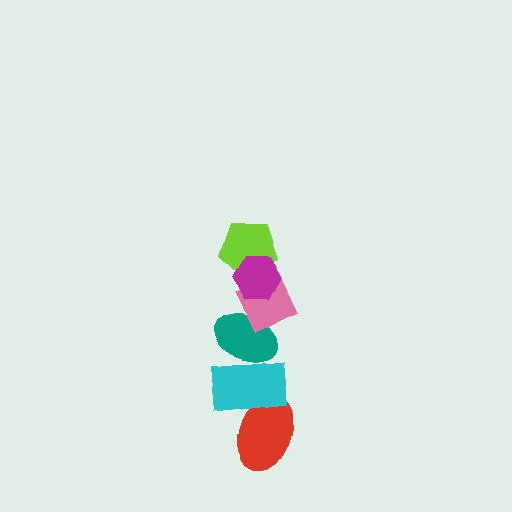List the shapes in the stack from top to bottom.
From top to bottom: the magenta hexagon, the lime pentagon, the pink diamond, the teal ellipse, the cyan rectangle, the red ellipse.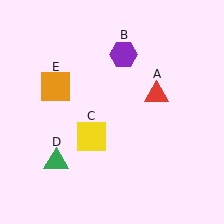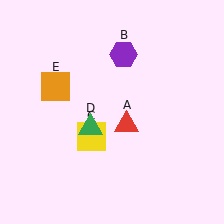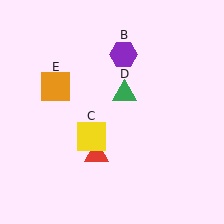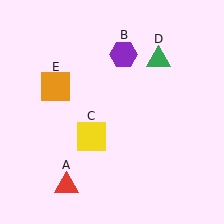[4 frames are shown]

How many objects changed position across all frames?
2 objects changed position: red triangle (object A), green triangle (object D).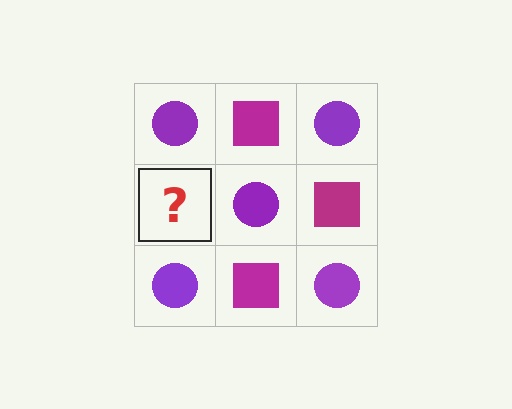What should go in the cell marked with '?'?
The missing cell should contain a magenta square.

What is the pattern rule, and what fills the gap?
The rule is that it alternates purple circle and magenta square in a checkerboard pattern. The gap should be filled with a magenta square.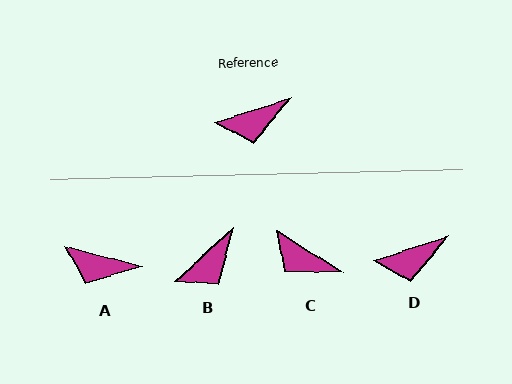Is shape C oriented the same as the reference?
No, it is off by about 51 degrees.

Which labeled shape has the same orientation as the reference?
D.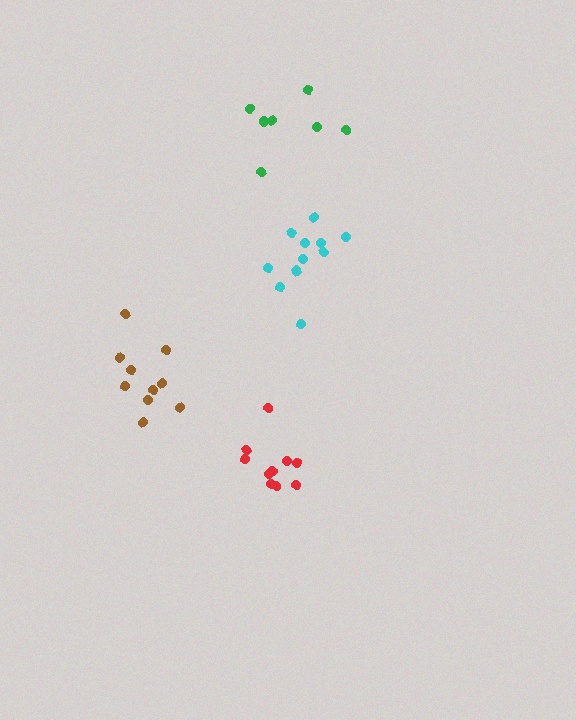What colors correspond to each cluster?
The clusters are colored: green, brown, cyan, red.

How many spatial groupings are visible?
There are 4 spatial groupings.